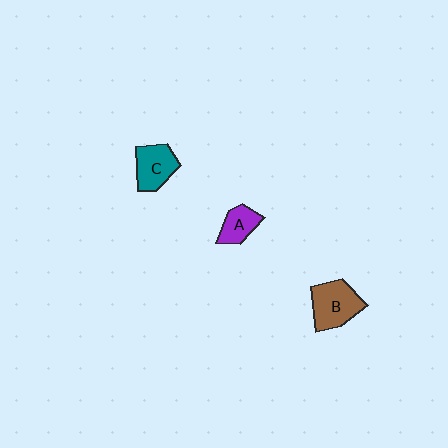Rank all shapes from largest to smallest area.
From largest to smallest: B (brown), C (teal), A (purple).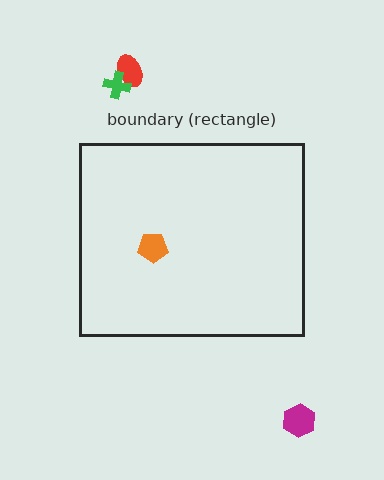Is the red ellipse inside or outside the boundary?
Outside.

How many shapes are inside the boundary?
1 inside, 3 outside.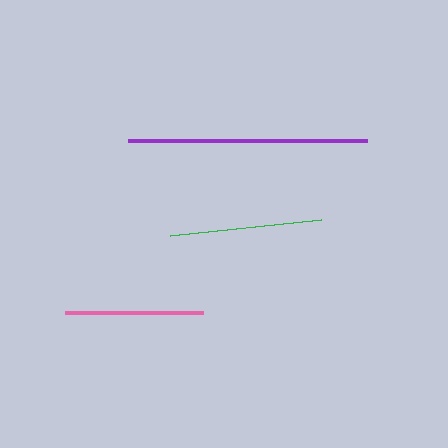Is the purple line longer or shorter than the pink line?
The purple line is longer than the pink line.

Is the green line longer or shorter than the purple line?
The purple line is longer than the green line.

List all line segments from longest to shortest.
From longest to shortest: purple, green, pink.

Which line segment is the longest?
The purple line is the longest at approximately 240 pixels.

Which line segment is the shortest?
The pink line is the shortest at approximately 139 pixels.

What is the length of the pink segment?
The pink segment is approximately 139 pixels long.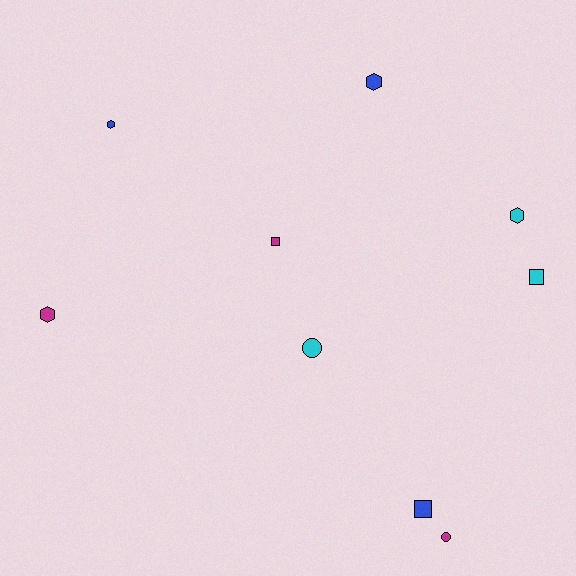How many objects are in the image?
There are 9 objects.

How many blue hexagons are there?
There are 2 blue hexagons.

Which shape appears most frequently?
Hexagon, with 4 objects.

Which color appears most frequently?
Blue, with 3 objects.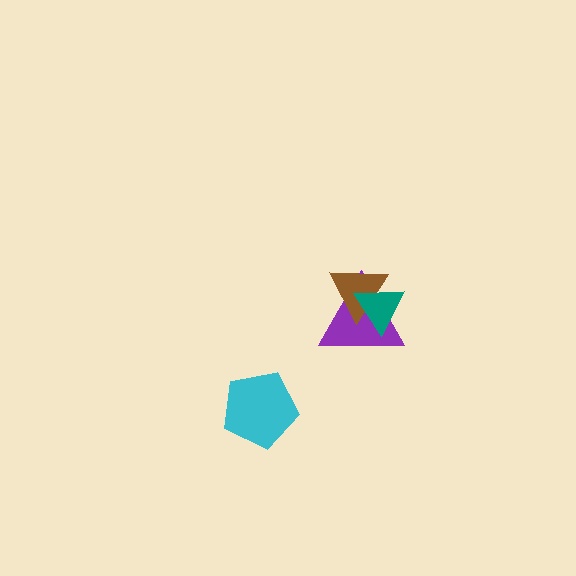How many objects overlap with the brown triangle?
2 objects overlap with the brown triangle.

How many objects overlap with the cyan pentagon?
0 objects overlap with the cyan pentagon.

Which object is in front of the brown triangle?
The teal triangle is in front of the brown triangle.